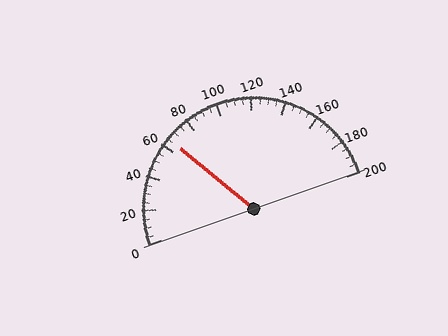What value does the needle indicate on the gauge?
The needle indicates approximately 65.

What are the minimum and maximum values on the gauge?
The gauge ranges from 0 to 200.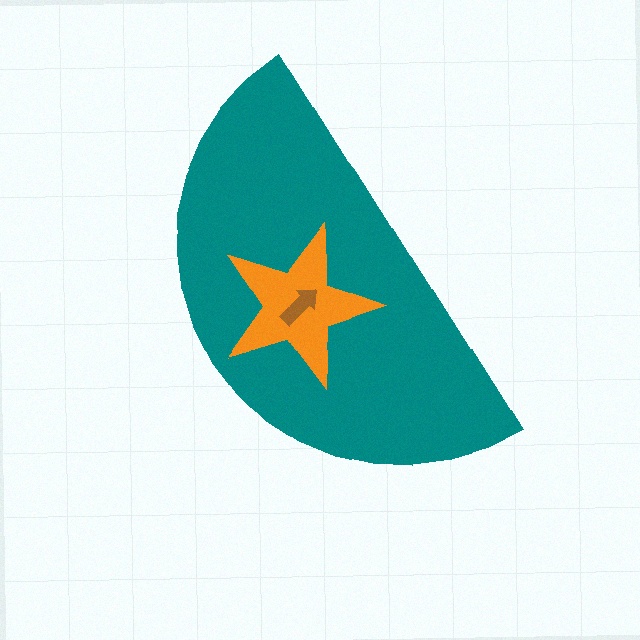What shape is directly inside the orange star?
The brown arrow.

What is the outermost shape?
The teal semicircle.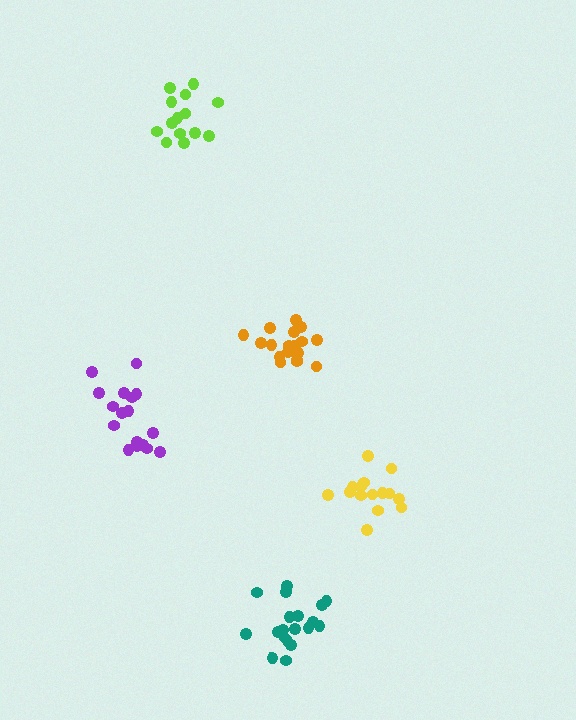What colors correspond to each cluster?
The clusters are colored: yellow, orange, lime, teal, purple.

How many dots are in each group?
Group 1: 15 dots, Group 2: 19 dots, Group 3: 14 dots, Group 4: 19 dots, Group 5: 17 dots (84 total).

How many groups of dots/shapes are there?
There are 5 groups.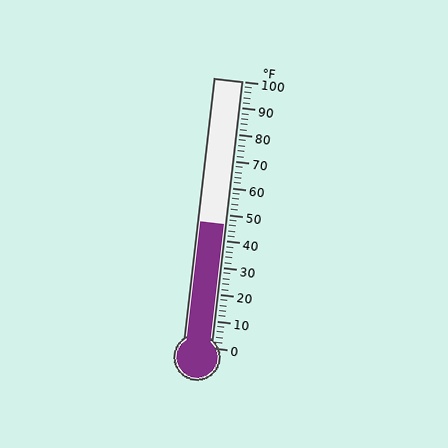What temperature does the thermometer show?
The thermometer shows approximately 46°F.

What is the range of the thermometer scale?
The thermometer scale ranges from 0°F to 100°F.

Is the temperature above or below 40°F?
The temperature is above 40°F.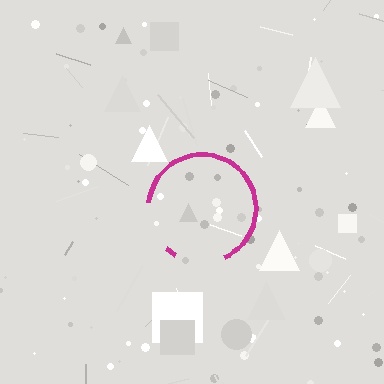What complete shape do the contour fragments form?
The contour fragments form a circle.